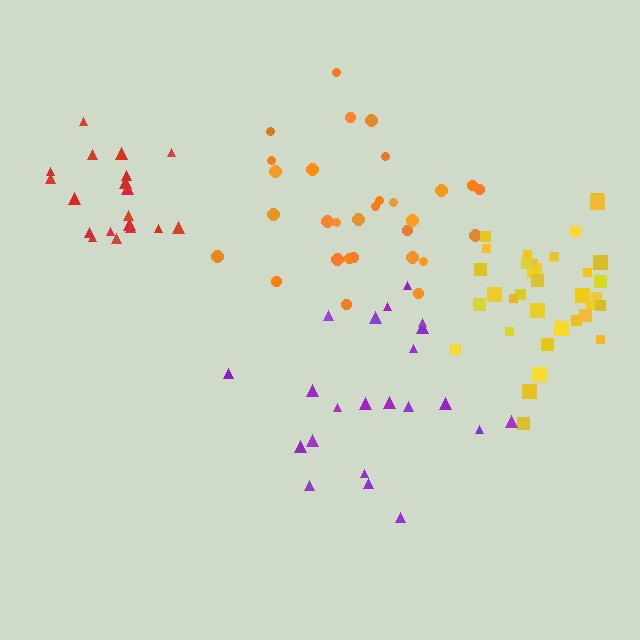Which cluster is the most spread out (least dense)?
Purple.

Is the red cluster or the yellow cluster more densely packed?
Yellow.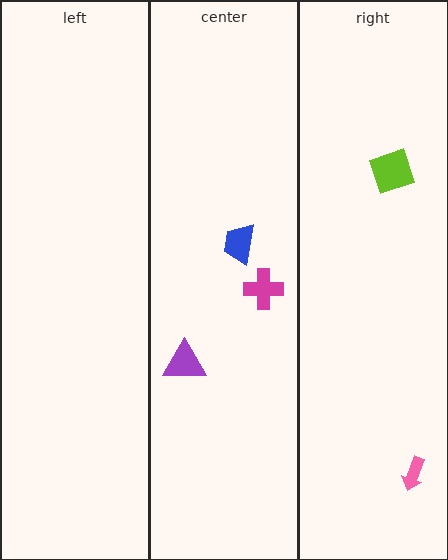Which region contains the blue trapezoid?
The center region.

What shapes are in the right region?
The lime square, the pink arrow.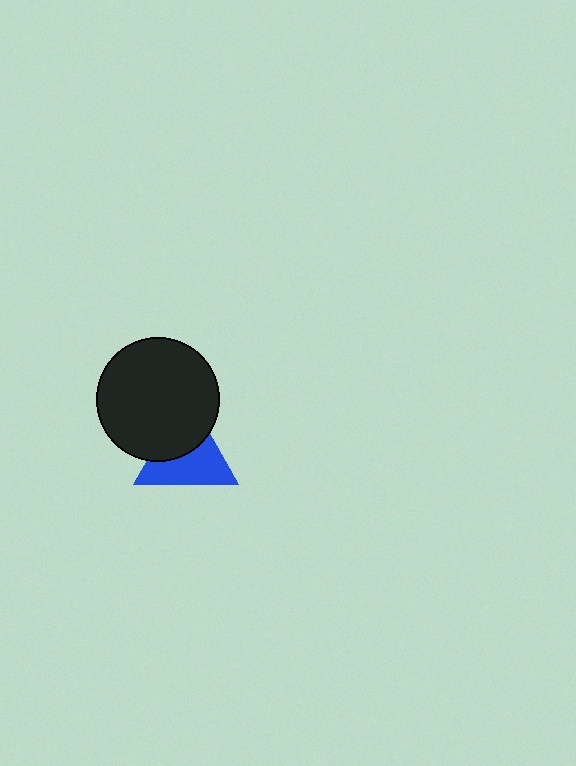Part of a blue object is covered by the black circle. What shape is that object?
It is a triangle.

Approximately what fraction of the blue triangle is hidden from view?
Roughly 43% of the blue triangle is hidden behind the black circle.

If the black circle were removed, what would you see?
You would see the complete blue triangle.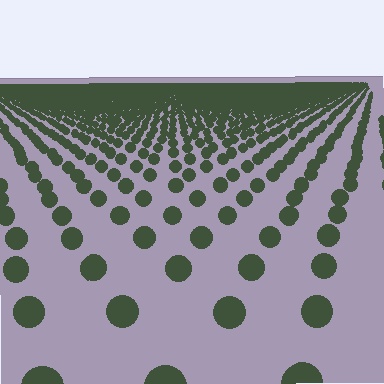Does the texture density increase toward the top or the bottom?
Density increases toward the top.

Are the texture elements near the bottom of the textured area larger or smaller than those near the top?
Larger. Near the bottom, elements are closer to the viewer and appear at a bigger on-screen size.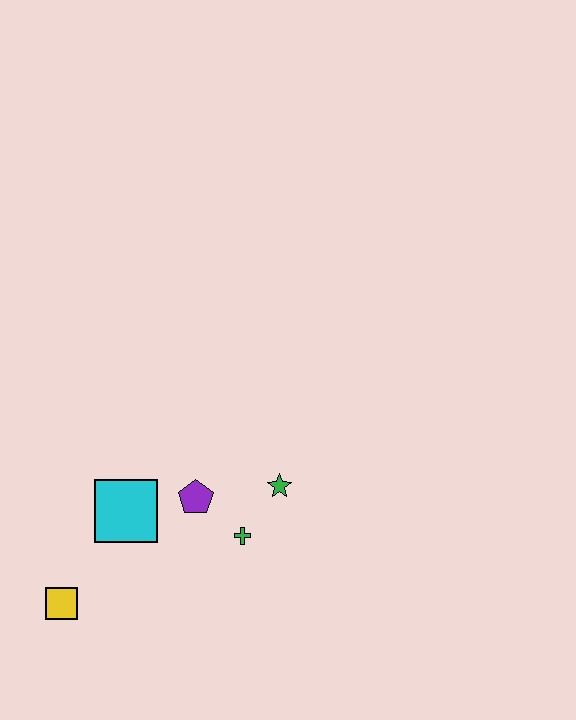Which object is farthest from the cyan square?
The green star is farthest from the cyan square.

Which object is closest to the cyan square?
The purple pentagon is closest to the cyan square.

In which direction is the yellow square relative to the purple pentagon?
The yellow square is to the left of the purple pentagon.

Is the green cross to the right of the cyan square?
Yes